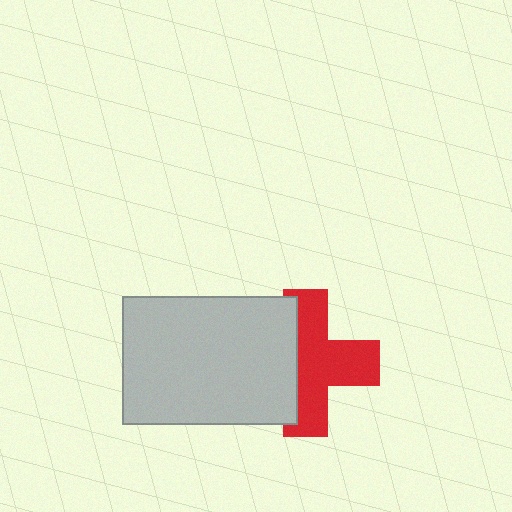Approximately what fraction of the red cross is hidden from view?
Roughly 37% of the red cross is hidden behind the light gray rectangle.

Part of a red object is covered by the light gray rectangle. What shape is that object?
It is a cross.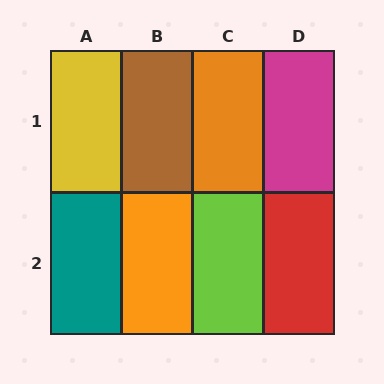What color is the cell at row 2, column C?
Lime.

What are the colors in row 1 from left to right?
Yellow, brown, orange, magenta.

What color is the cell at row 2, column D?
Red.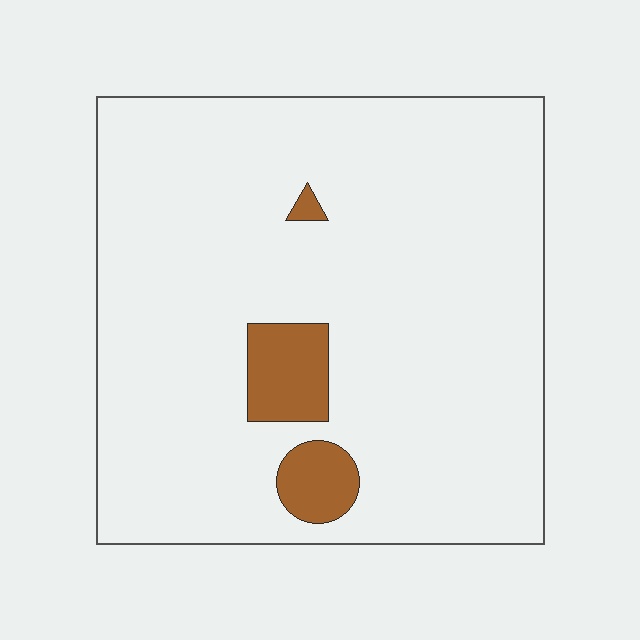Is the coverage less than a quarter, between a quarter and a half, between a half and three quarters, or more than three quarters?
Less than a quarter.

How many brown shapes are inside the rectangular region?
3.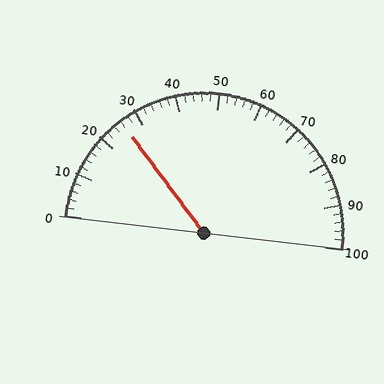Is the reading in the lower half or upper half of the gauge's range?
The reading is in the lower half of the range (0 to 100).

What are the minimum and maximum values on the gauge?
The gauge ranges from 0 to 100.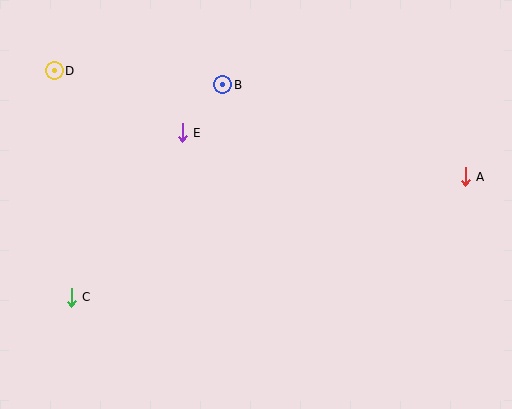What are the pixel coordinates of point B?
Point B is at (223, 85).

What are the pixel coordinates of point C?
Point C is at (71, 297).